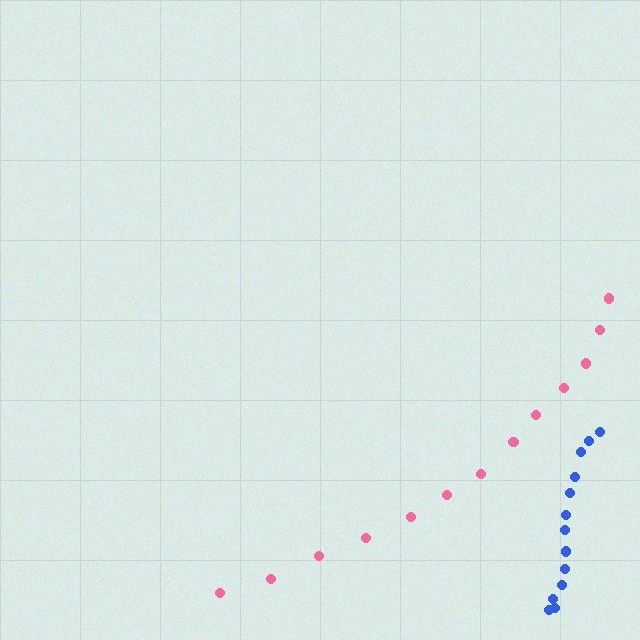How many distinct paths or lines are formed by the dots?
There are 2 distinct paths.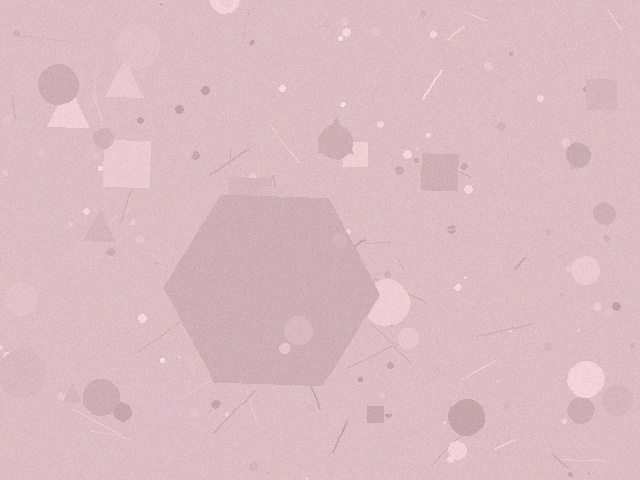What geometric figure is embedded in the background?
A hexagon is embedded in the background.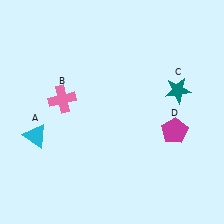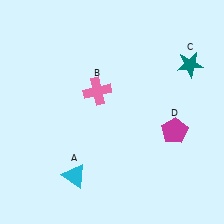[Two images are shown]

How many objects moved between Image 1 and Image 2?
3 objects moved between the two images.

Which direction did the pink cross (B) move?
The pink cross (B) moved right.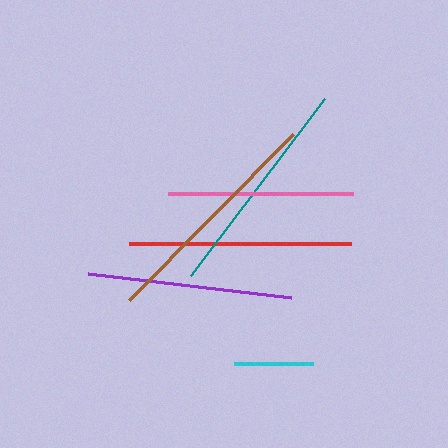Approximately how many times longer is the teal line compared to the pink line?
The teal line is approximately 1.2 times the length of the pink line.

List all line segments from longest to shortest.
From longest to shortest: brown, red, teal, purple, pink, cyan.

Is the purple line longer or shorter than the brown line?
The brown line is longer than the purple line.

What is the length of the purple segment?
The purple segment is approximately 204 pixels long.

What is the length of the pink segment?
The pink segment is approximately 185 pixels long.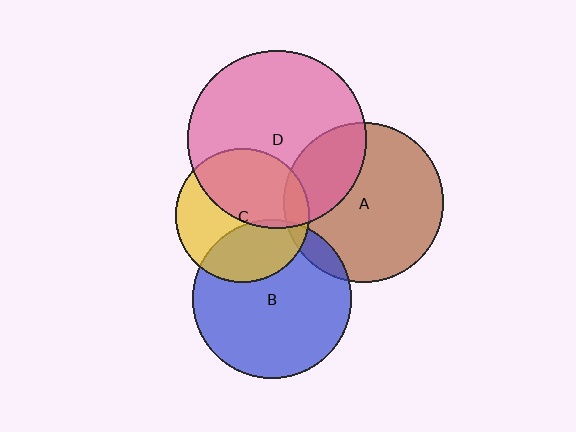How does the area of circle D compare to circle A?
Approximately 1.2 times.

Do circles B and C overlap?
Yes.